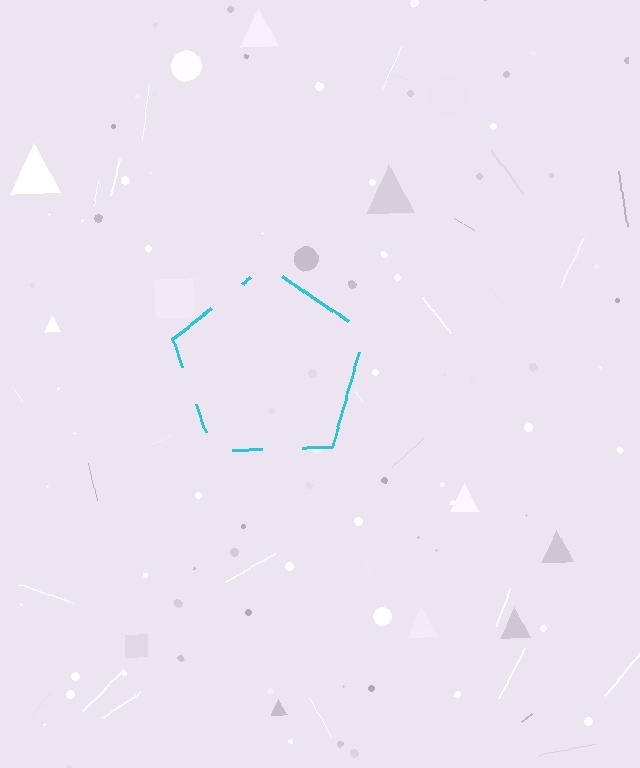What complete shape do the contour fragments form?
The contour fragments form a pentagon.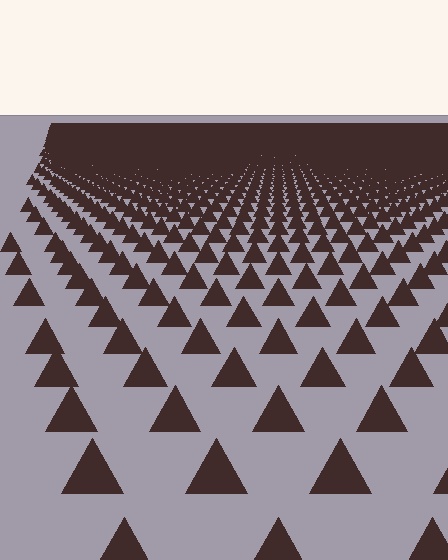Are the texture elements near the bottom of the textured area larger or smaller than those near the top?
Larger. Near the bottom, elements are closer to the viewer and appear at a bigger on-screen size.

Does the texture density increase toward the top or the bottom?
Density increases toward the top.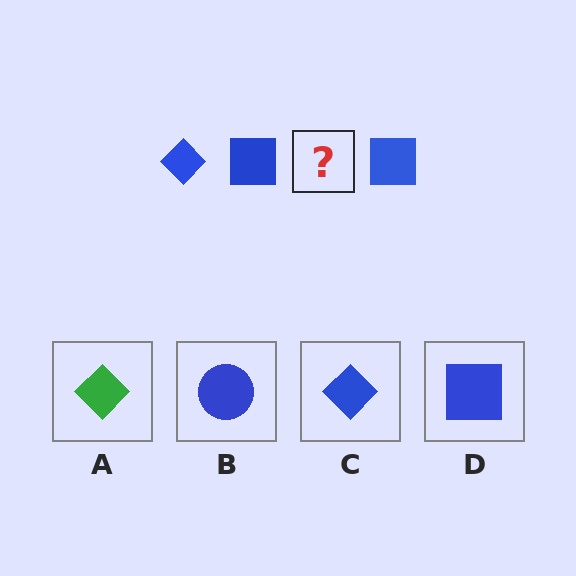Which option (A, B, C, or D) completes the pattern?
C.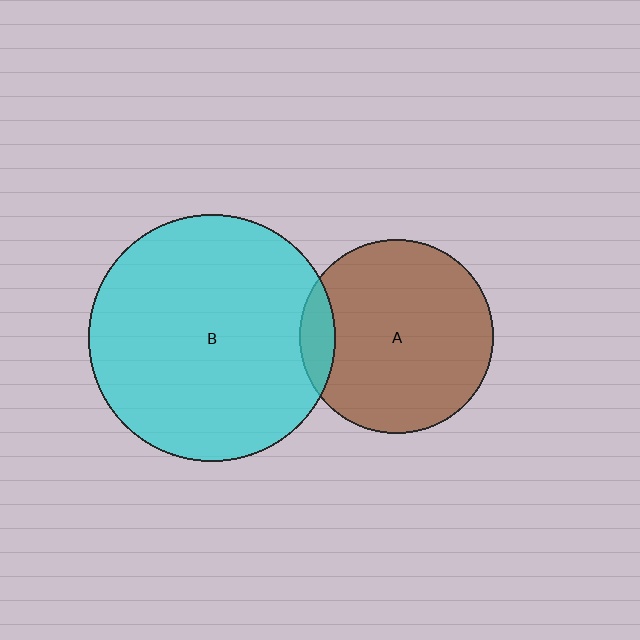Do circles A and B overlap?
Yes.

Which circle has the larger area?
Circle B (cyan).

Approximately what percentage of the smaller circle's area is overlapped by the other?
Approximately 10%.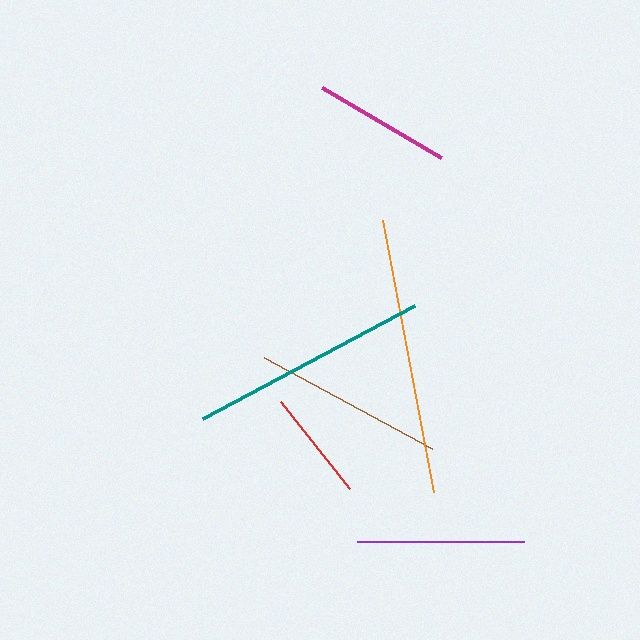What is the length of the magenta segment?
The magenta segment is approximately 138 pixels long.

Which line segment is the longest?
The orange line is the longest at approximately 276 pixels.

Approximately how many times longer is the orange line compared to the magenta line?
The orange line is approximately 2.0 times the length of the magenta line.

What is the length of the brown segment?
The brown segment is approximately 192 pixels long.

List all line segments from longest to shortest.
From longest to shortest: orange, teal, brown, purple, magenta, red.